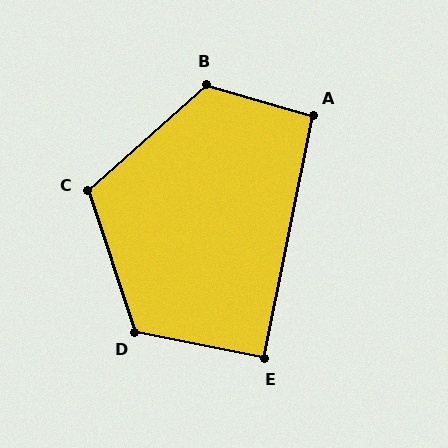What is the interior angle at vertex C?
Approximately 113 degrees (obtuse).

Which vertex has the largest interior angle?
B, at approximately 122 degrees.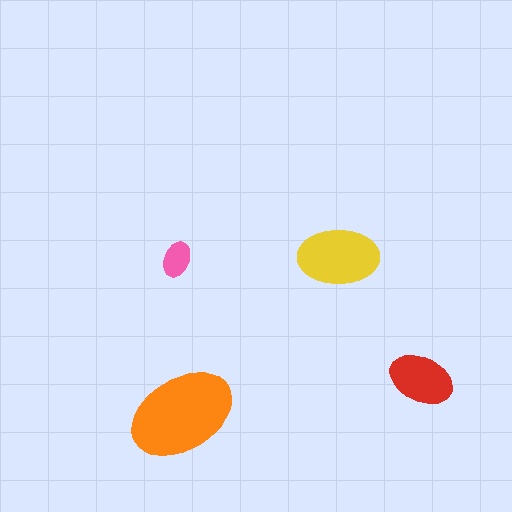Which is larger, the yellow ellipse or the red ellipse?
The yellow one.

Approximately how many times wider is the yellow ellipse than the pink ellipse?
About 2 times wider.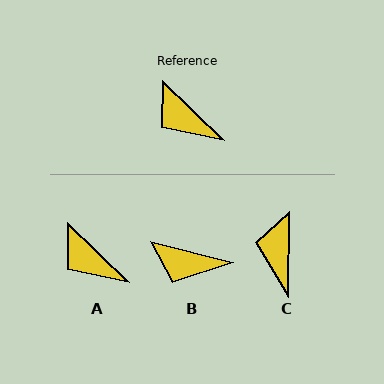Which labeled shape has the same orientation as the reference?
A.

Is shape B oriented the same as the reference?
No, it is off by about 29 degrees.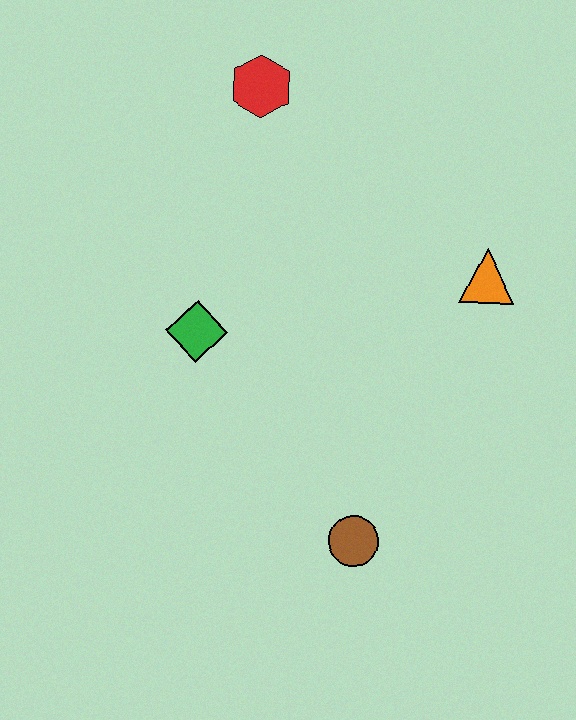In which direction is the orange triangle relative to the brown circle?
The orange triangle is above the brown circle.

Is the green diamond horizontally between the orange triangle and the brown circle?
No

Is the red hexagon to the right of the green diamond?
Yes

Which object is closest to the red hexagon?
The green diamond is closest to the red hexagon.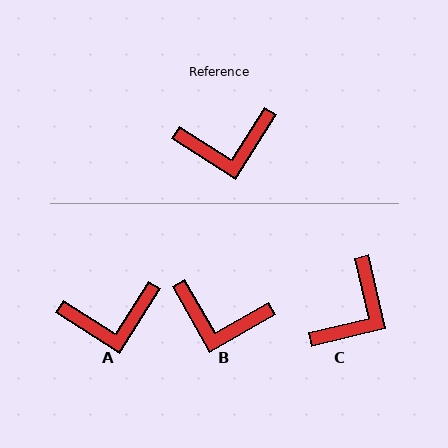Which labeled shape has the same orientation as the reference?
A.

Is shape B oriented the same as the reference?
No, it is off by about 28 degrees.